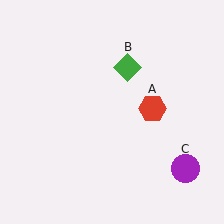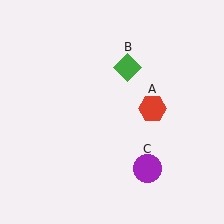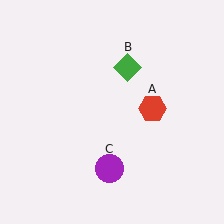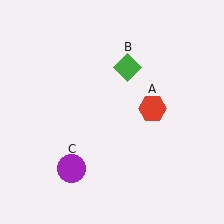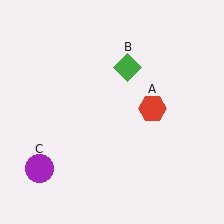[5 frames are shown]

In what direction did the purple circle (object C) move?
The purple circle (object C) moved left.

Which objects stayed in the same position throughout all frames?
Red hexagon (object A) and green diamond (object B) remained stationary.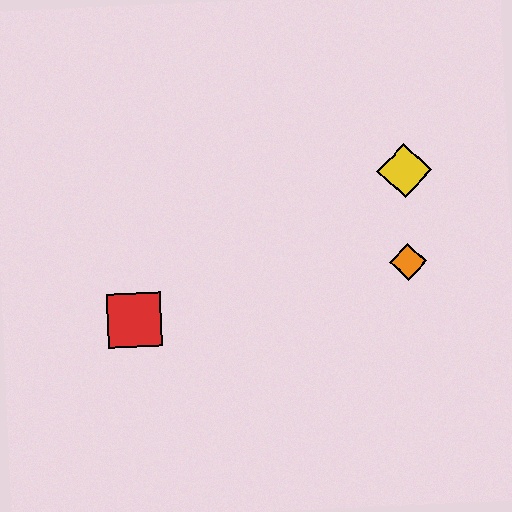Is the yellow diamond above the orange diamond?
Yes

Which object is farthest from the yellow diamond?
The red square is farthest from the yellow diamond.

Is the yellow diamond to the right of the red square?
Yes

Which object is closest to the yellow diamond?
The orange diamond is closest to the yellow diamond.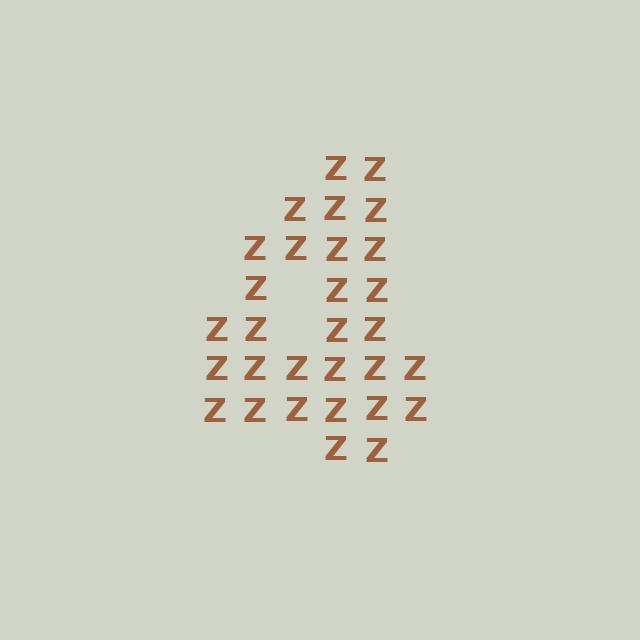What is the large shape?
The large shape is the digit 4.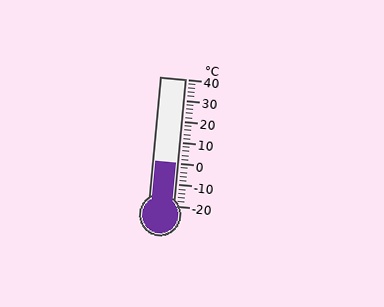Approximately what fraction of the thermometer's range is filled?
The thermometer is filled to approximately 35% of its range.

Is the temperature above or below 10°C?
The temperature is below 10°C.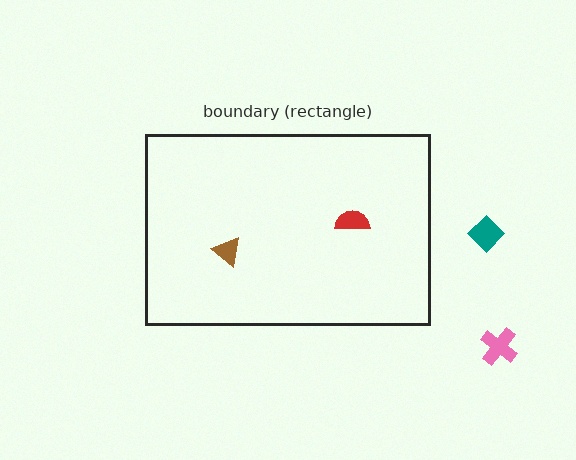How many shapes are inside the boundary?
2 inside, 2 outside.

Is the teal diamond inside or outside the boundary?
Outside.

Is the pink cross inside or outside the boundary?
Outside.